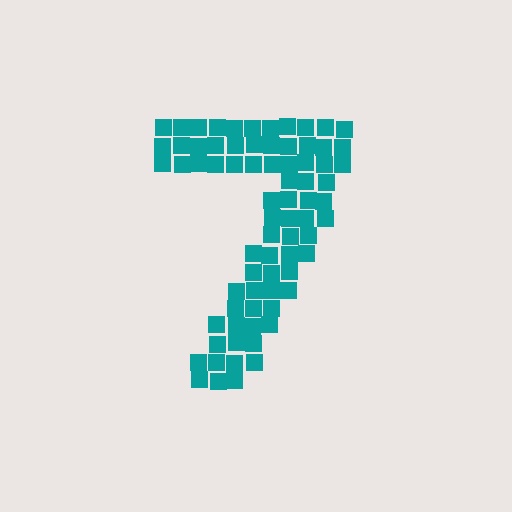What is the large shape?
The large shape is the digit 7.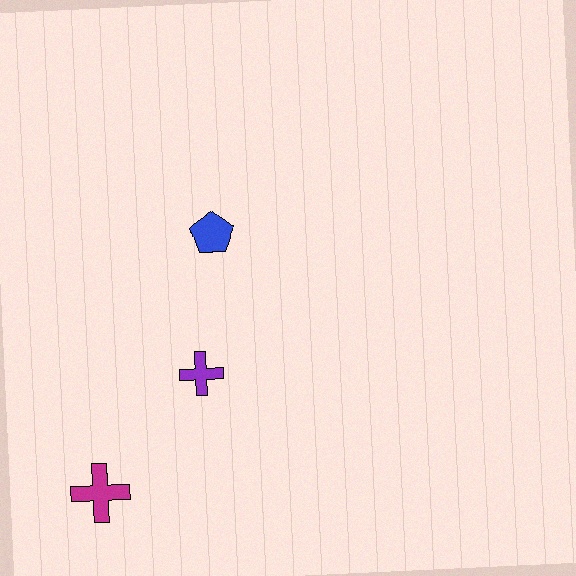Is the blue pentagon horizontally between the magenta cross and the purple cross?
No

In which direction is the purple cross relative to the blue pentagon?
The purple cross is below the blue pentagon.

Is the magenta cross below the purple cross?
Yes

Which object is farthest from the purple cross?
The magenta cross is farthest from the purple cross.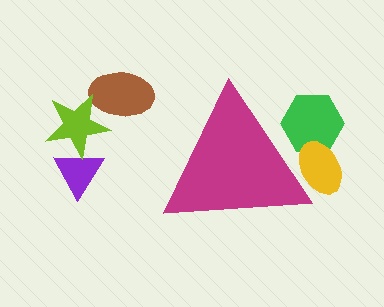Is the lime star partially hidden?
No, the lime star is fully visible.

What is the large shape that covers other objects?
A magenta triangle.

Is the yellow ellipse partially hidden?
Yes, the yellow ellipse is partially hidden behind the magenta triangle.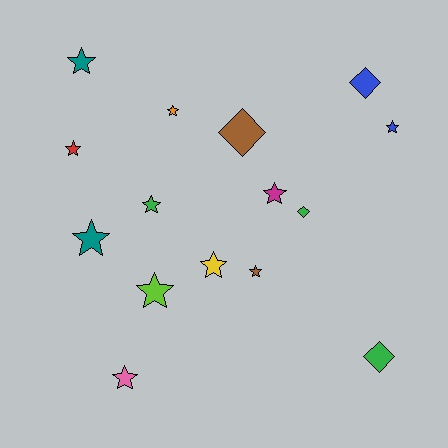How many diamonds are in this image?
There are 4 diamonds.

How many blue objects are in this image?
There are 2 blue objects.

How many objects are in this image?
There are 15 objects.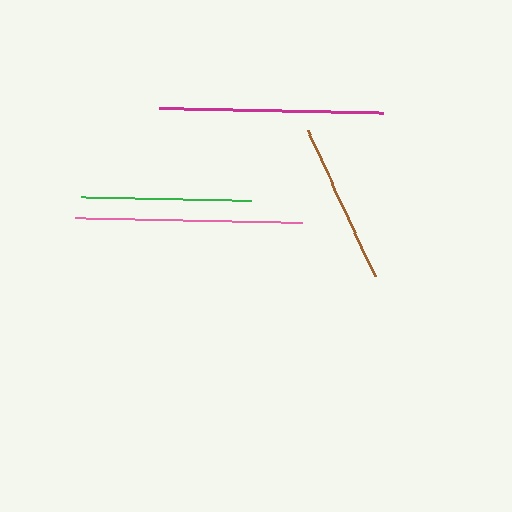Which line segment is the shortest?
The brown line is the shortest at approximately 161 pixels.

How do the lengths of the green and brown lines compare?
The green and brown lines are approximately the same length.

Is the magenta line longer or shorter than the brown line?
The magenta line is longer than the brown line.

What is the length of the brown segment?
The brown segment is approximately 161 pixels long.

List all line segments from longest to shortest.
From longest to shortest: pink, magenta, green, brown.